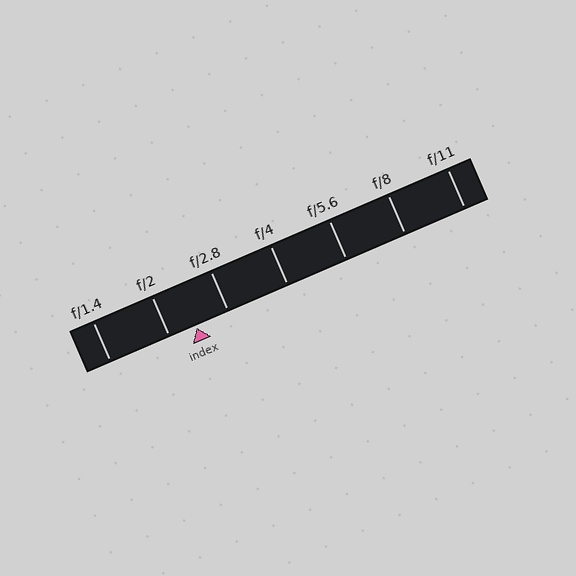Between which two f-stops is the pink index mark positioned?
The index mark is between f/2 and f/2.8.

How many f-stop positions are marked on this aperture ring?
There are 7 f-stop positions marked.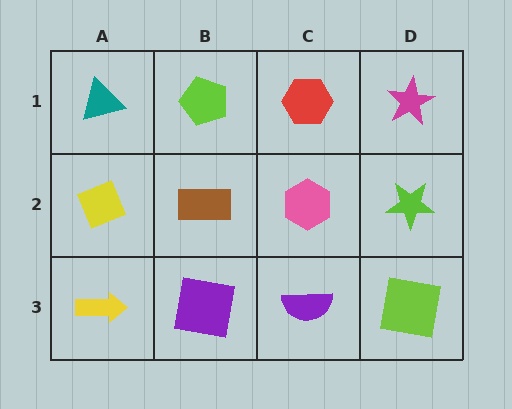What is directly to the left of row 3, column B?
A yellow arrow.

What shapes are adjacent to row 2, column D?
A magenta star (row 1, column D), a lime square (row 3, column D), a pink hexagon (row 2, column C).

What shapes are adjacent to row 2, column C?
A red hexagon (row 1, column C), a purple semicircle (row 3, column C), a brown rectangle (row 2, column B), a lime star (row 2, column D).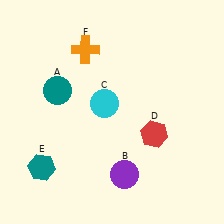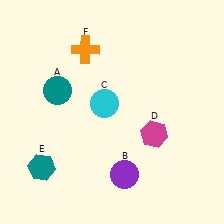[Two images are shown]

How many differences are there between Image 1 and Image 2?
There is 1 difference between the two images.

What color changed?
The hexagon (D) changed from red in Image 1 to magenta in Image 2.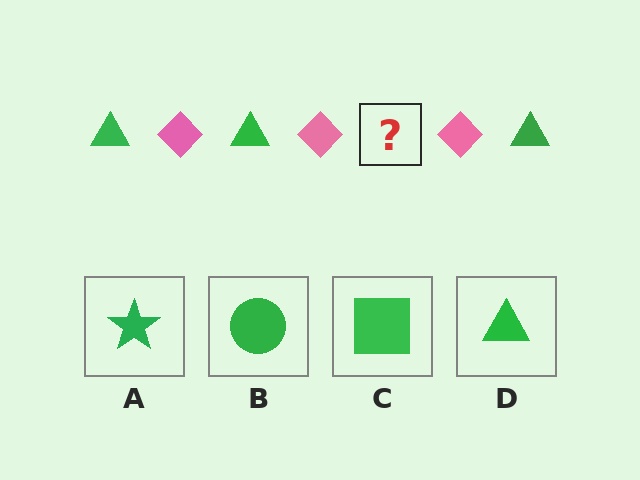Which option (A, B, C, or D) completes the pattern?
D.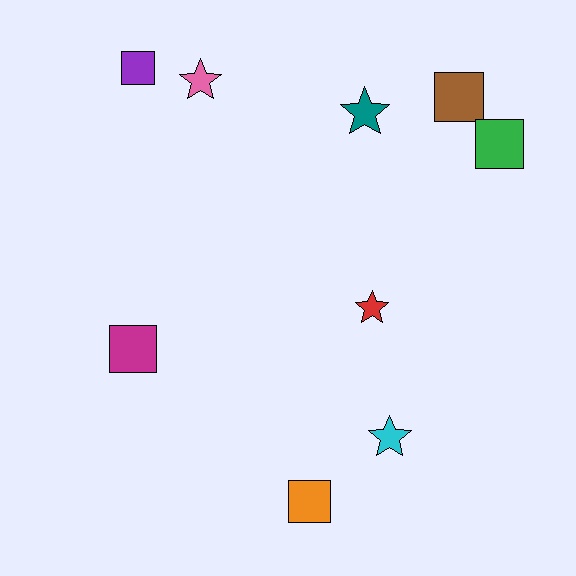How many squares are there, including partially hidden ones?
There are 5 squares.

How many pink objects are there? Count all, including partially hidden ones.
There is 1 pink object.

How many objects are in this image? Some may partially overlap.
There are 9 objects.